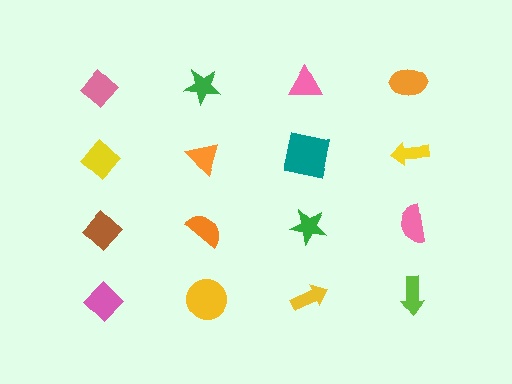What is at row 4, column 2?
A yellow circle.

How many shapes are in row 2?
4 shapes.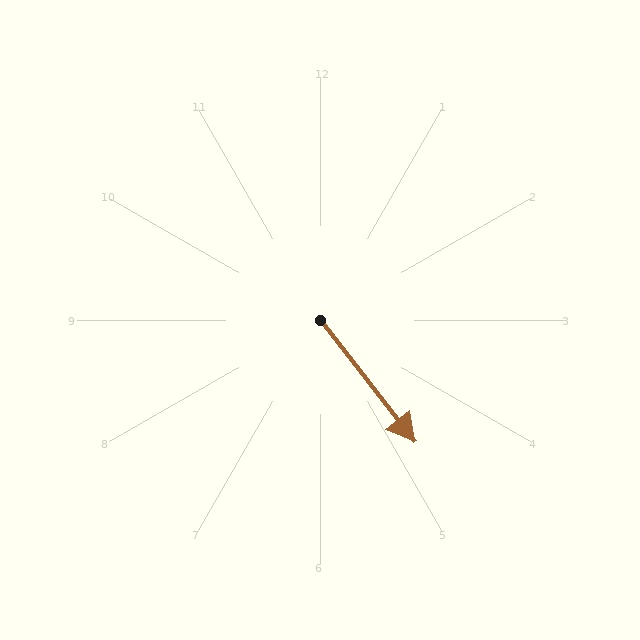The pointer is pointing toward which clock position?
Roughly 5 o'clock.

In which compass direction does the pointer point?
Southeast.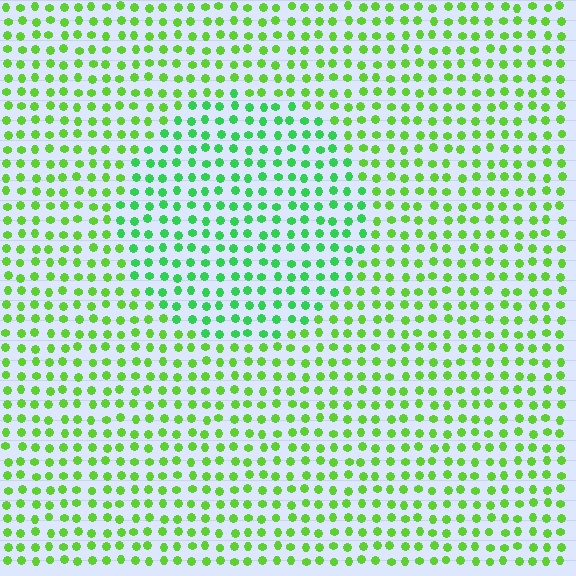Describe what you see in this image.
The image is filled with small lime elements in a uniform arrangement. A circle-shaped region is visible where the elements are tinted to a slightly different hue, forming a subtle color boundary.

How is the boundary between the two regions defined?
The boundary is defined purely by a slight shift in hue (about 30 degrees). Spacing, size, and orientation are identical on both sides.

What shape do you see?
I see a circle.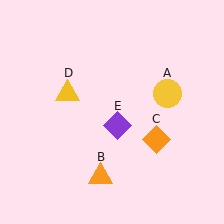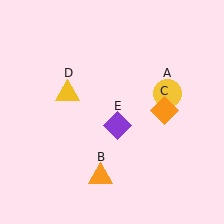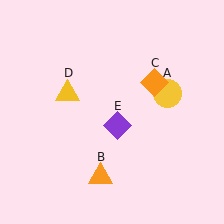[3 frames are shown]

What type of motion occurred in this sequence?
The orange diamond (object C) rotated counterclockwise around the center of the scene.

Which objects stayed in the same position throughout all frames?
Yellow circle (object A) and orange triangle (object B) and yellow triangle (object D) and purple diamond (object E) remained stationary.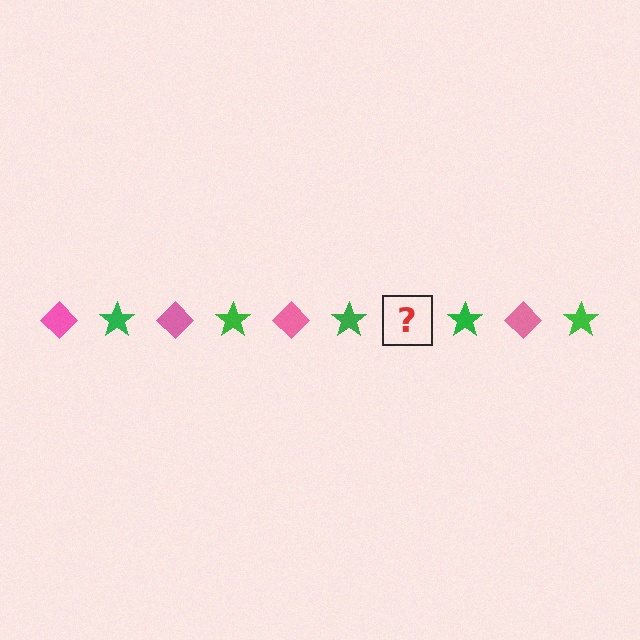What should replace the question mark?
The question mark should be replaced with a pink diamond.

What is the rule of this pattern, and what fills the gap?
The rule is that the pattern alternates between pink diamond and green star. The gap should be filled with a pink diamond.